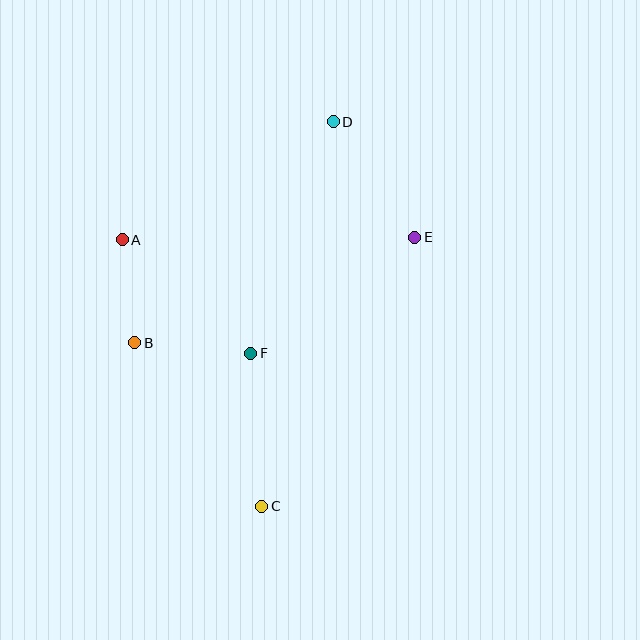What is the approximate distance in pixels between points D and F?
The distance between D and F is approximately 246 pixels.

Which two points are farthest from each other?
Points C and D are farthest from each other.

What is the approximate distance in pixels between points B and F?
The distance between B and F is approximately 116 pixels.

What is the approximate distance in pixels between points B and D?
The distance between B and D is approximately 297 pixels.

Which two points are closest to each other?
Points A and B are closest to each other.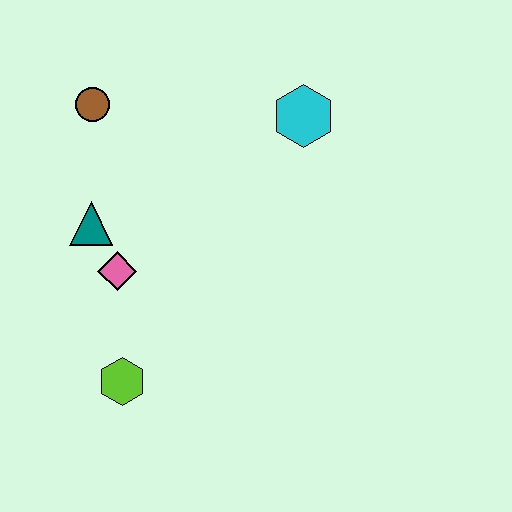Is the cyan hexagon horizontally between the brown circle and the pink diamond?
No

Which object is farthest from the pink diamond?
The cyan hexagon is farthest from the pink diamond.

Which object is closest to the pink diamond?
The teal triangle is closest to the pink diamond.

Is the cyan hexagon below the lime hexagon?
No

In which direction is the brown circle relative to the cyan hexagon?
The brown circle is to the left of the cyan hexagon.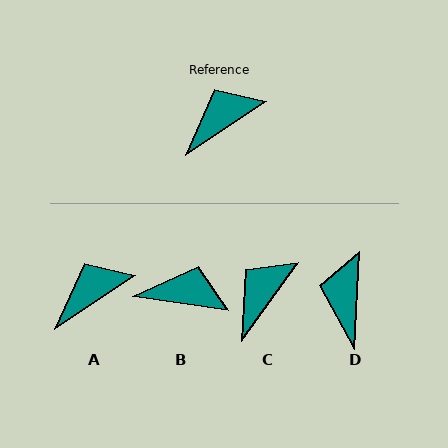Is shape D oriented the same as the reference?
No, it is off by about 53 degrees.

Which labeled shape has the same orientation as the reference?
A.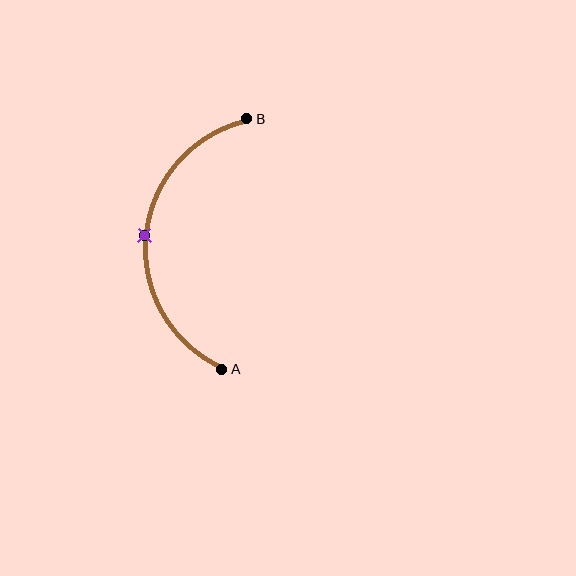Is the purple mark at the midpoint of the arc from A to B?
Yes. The purple mark lies on the arc at equal arc-length from both A and B — it is the arc midpoint.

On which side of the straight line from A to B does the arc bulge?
The arc bulges to the left of the straight line connecting A and B.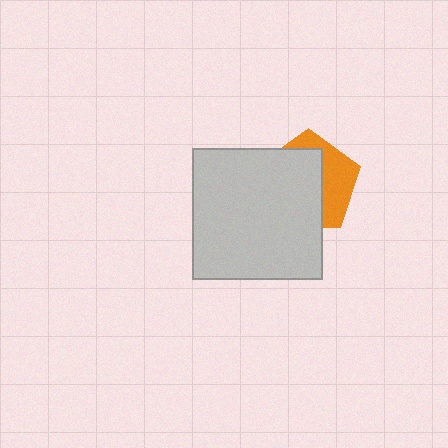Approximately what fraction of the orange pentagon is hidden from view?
Roughly 63% of the orange pentagon is hidden behind the light gray square.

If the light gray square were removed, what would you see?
You would see the complete orange pentagon.